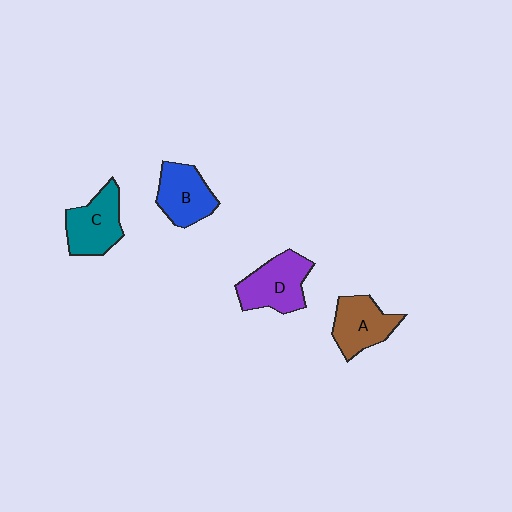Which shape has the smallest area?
Shape B (blue).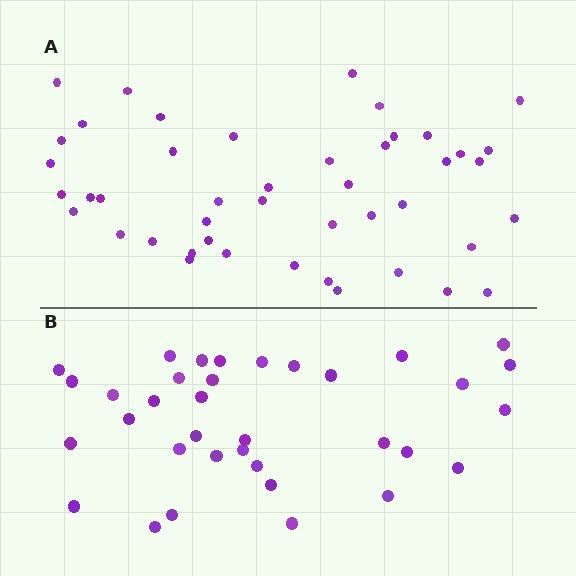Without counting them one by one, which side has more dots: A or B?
Region A (the top region) has more dots.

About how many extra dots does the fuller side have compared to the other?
Region A has roughly 10 or so more dots than region B.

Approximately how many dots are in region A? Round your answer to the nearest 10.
About 40 dots. (The exact count is 45, which rounds to 40.)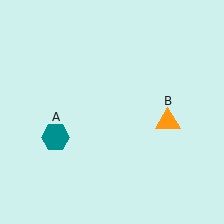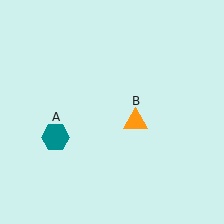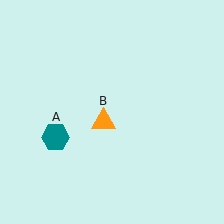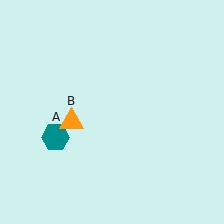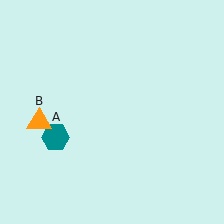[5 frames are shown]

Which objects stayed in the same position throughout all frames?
Teal hexagon (object A) remained stationary.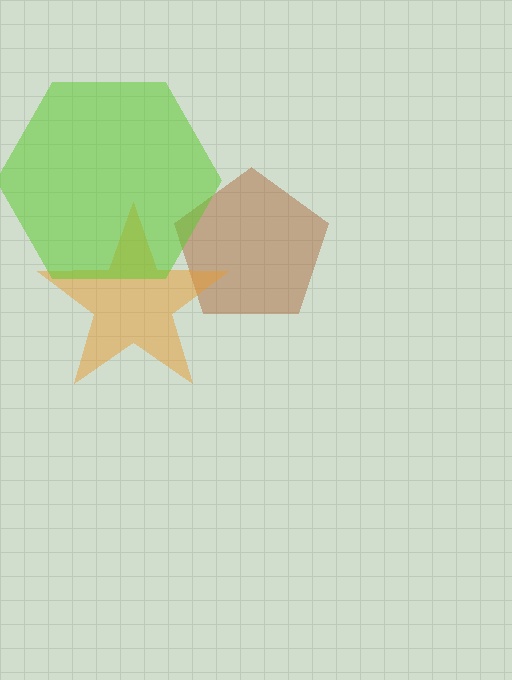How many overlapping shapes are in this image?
There are 3 overlapping shapes in the image.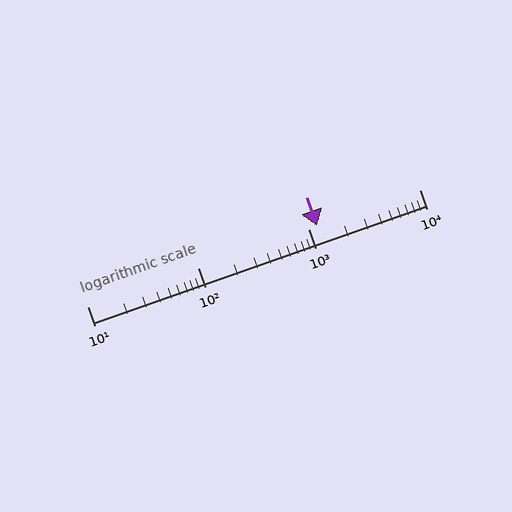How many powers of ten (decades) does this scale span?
The scale spans 3 decades, from 10 to 10000.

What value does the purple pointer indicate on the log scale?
The pointer indicates approximately 1200.